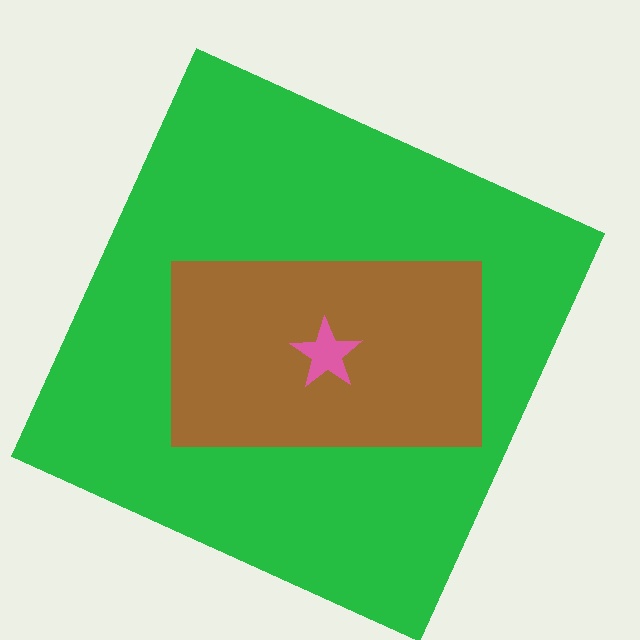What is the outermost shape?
The green square.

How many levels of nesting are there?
3.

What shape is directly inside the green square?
The brown rectangle.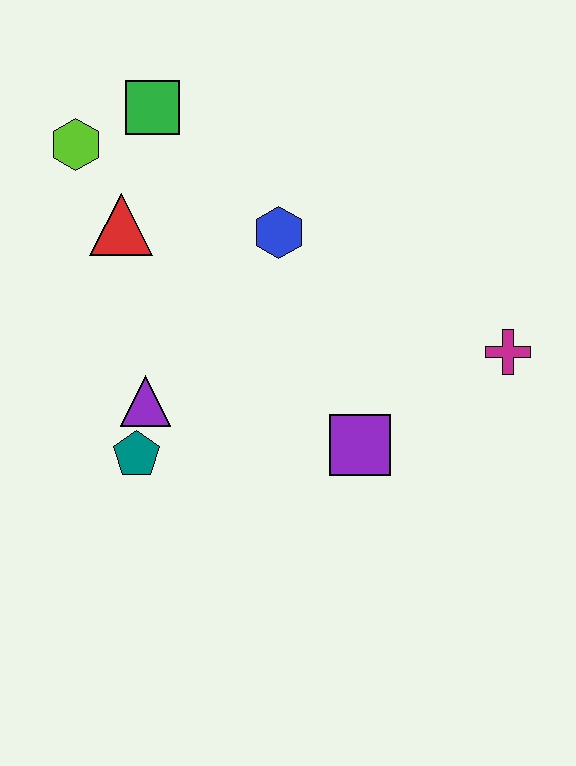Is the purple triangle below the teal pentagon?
No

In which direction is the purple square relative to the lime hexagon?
The purple square is below the lime hexagon.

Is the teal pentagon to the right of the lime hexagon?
Yes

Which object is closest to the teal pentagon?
The purple triangle is closest to the teal pentagon.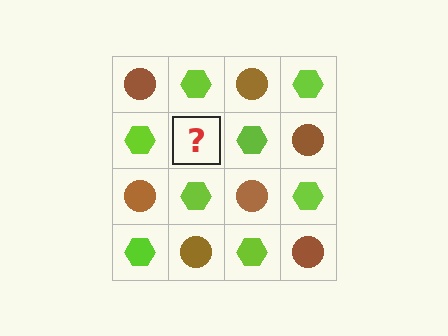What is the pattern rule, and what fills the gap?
The rule is that it alternates brown circle and lime hexagon in a checkerboard pattern. The gap should be filled with a brown circle.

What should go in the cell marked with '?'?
The missing cell should contain a brown circle.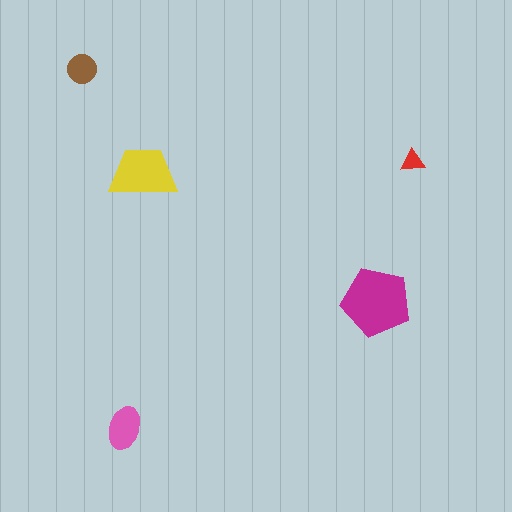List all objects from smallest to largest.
The red triangle, the brown circle, the pink ellipse, the yellow trapezoid, the magenta pentagon.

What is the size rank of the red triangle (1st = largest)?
5th.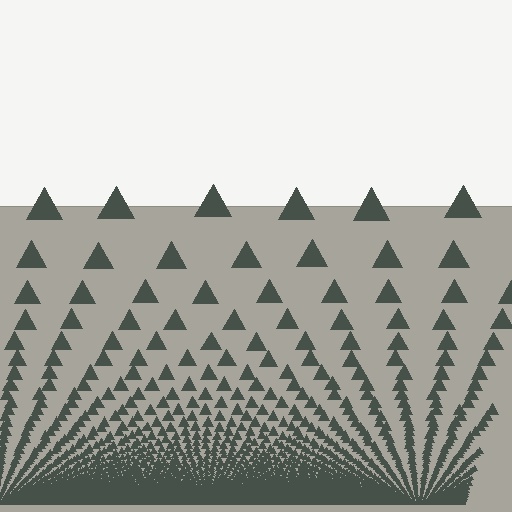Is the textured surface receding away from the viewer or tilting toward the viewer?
The surface appears to tilt toward the viewer. Texture elements get larger and sparser toward the top.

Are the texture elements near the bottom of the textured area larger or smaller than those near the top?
Smaller. The gradient is inverted — elements near the bottom are smaller and denser.